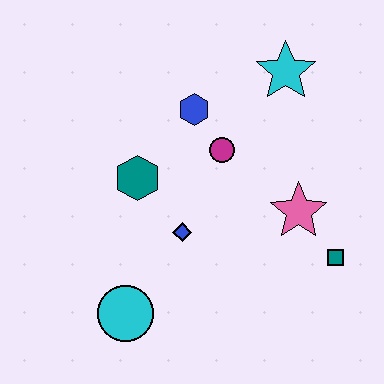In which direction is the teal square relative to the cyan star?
The teal square is below the cyan star.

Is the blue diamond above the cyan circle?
Yes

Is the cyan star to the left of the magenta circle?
No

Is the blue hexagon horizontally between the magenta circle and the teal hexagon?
Yes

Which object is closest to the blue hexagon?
The magenta circle is closest to the blue hexagon.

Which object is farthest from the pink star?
The cyan circle is farthest from the pink star.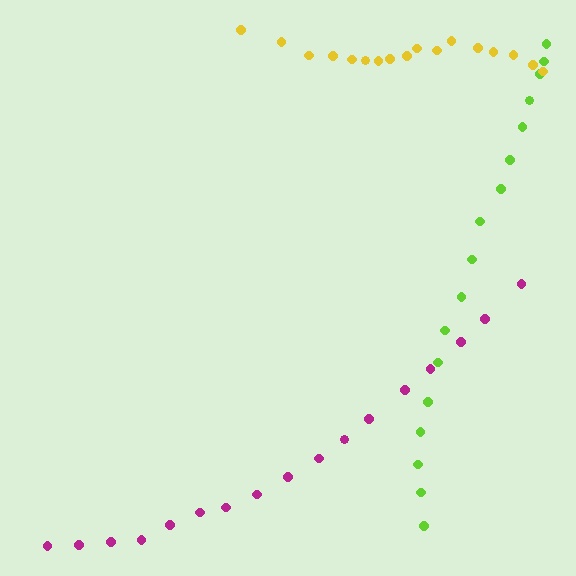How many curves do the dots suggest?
There are 3 distinct paths.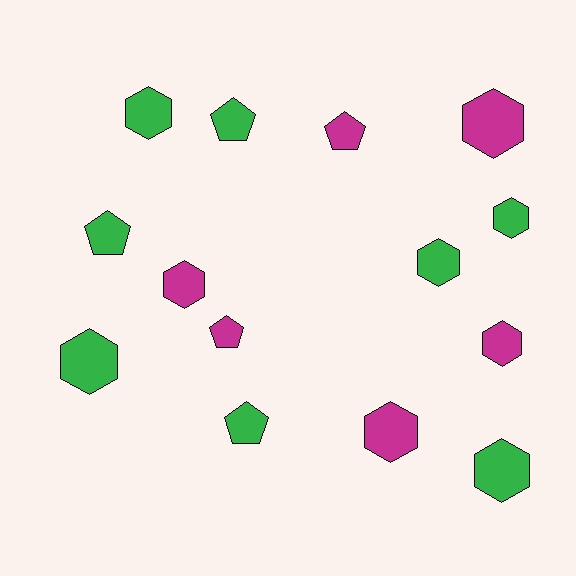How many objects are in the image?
There are 14 objects.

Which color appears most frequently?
Green, with 8 objects.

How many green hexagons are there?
There are 5 green hexagons.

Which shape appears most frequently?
Hexagon, with 9 objects.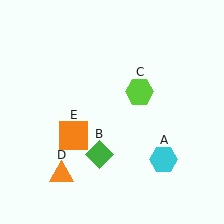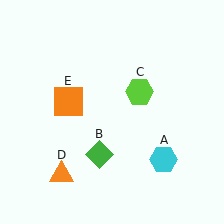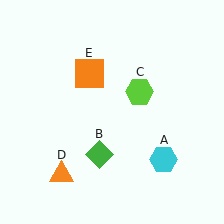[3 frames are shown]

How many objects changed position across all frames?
1 object changed position: orange square (object E).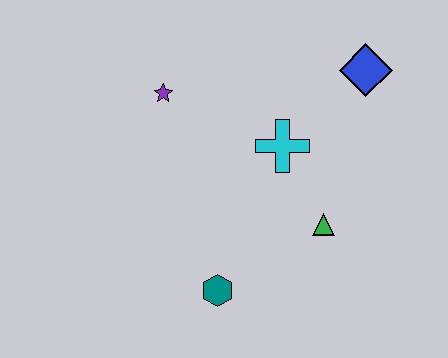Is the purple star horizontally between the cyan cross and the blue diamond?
No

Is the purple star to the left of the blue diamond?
Yes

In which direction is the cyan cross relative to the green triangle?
The cyan cross is above the green triangle.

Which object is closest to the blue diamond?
The cyan cross is closest to the blue diamond.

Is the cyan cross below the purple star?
Yes